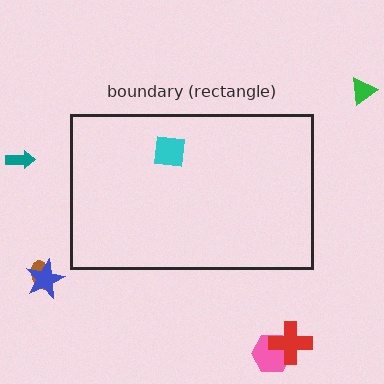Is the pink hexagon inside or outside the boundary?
Outside.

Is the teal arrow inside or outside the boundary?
Outside.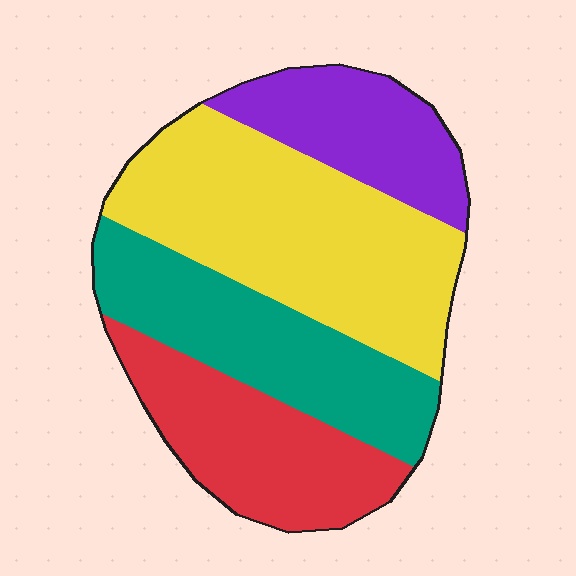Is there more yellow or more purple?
Yellow.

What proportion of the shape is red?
Red covers 22% of the shape.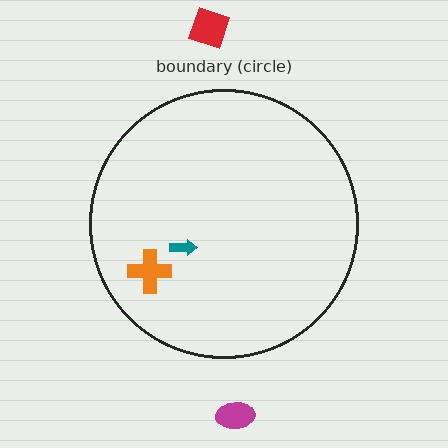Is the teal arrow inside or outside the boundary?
Inside.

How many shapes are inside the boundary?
2 inside, 2 outside.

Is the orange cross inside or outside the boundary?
Inside.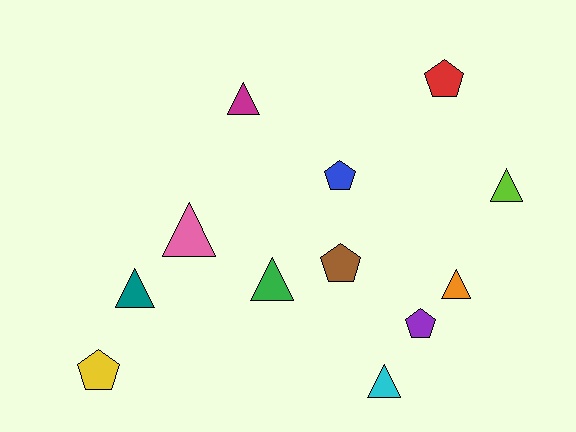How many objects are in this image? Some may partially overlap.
There are 12 objects.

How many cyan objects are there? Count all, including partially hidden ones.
There is 1 cyan object.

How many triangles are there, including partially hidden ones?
There are 7 triangles.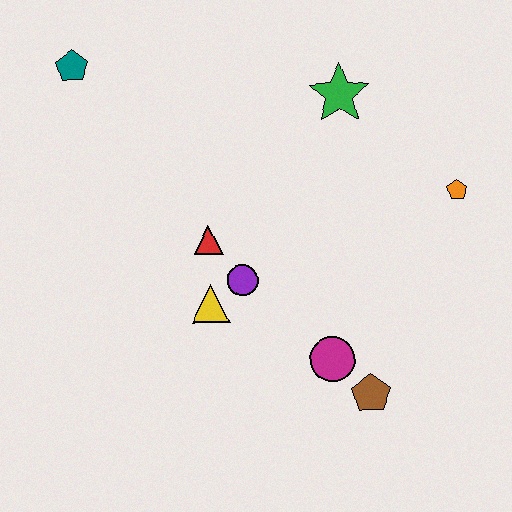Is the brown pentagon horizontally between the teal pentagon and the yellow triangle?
No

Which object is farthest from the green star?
The brown pentagon is farthest from the green star.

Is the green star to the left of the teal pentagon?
No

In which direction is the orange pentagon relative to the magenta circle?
The orange pentagon is above the magenta circle.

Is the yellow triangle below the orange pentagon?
Yes